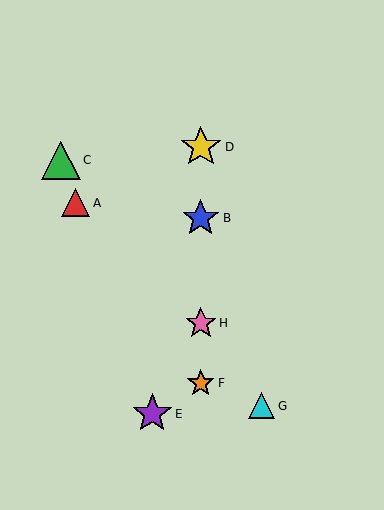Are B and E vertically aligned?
No, B is at x≈201 and E is at x≈152.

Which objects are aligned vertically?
Objects B, D, F, H are aligned vertically.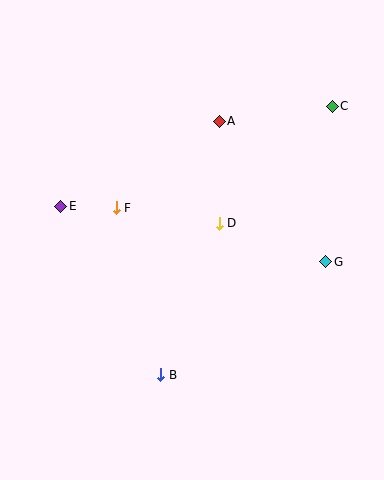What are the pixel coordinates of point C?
Point C is at (332, 106).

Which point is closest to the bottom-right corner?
Point G is closest to the bottom-right corner.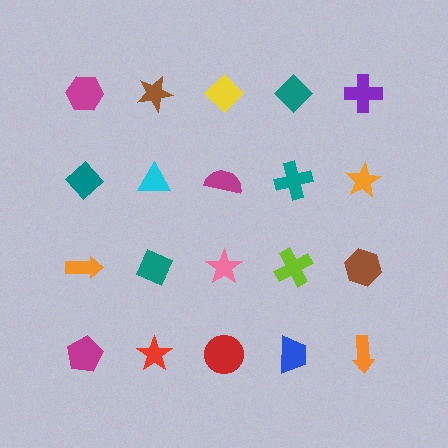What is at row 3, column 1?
An orange arrow.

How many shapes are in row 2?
5 shapes.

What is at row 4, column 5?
An orange arrow.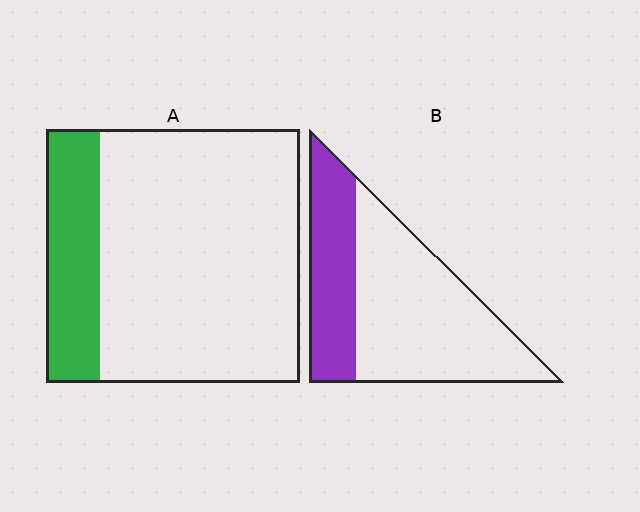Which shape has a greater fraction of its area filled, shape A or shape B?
Shape B.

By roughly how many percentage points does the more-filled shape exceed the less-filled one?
By roughly 10 percentage points (B over A).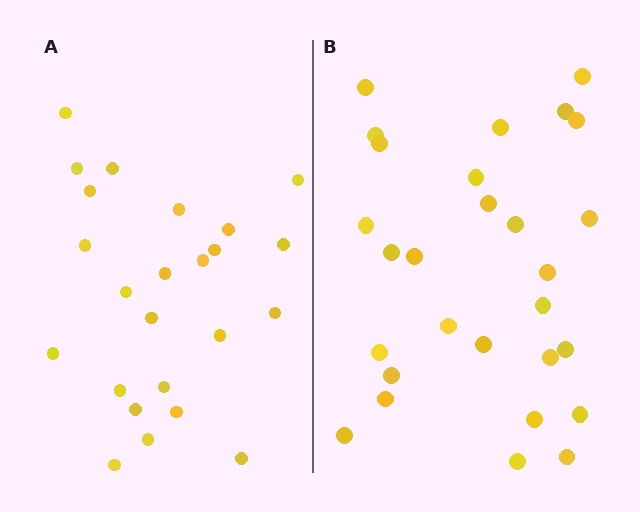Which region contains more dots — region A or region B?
Region B (the right region) has more dots.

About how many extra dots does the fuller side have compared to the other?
Region B has about 4 more dots than region A.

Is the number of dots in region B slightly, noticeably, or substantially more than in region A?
Region B has only slightly more — the two regions are fairly close. The ratio is roughly 1.2 to 1.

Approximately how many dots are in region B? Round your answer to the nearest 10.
About 30 dots. (The exact count is 28, which rounds to 30.)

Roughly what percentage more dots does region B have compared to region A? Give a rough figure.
About 15% more.